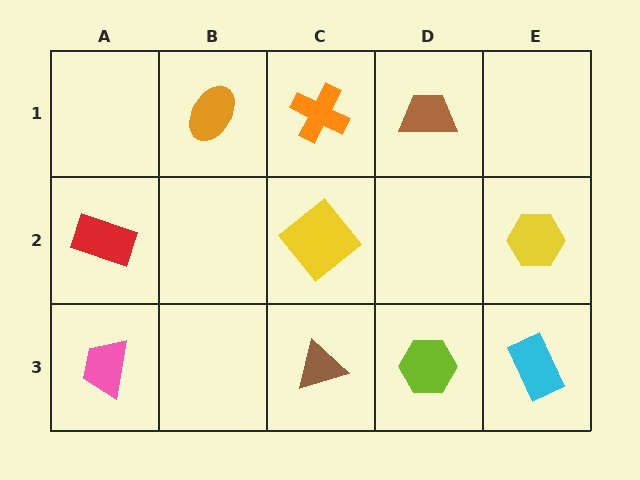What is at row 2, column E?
A yellow hexagon.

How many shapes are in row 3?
4 shapes.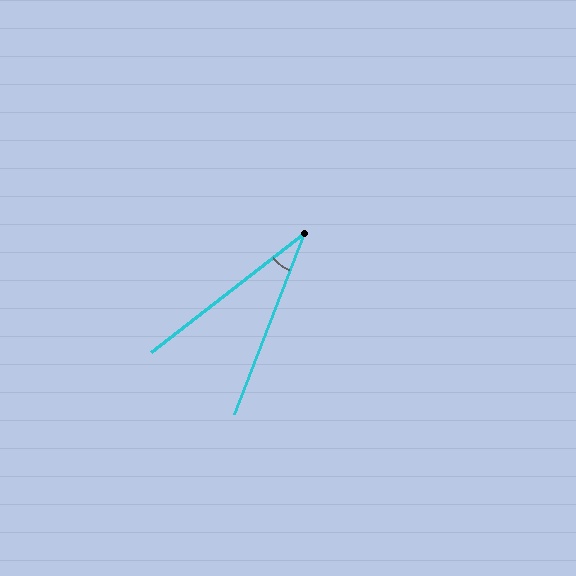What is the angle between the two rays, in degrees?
Approximately 31 degrees.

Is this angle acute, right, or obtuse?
It is acute.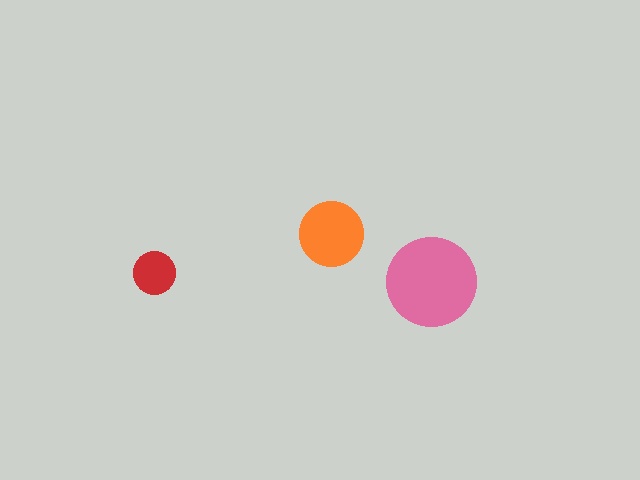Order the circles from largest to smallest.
the pink one, the orange one, the red one.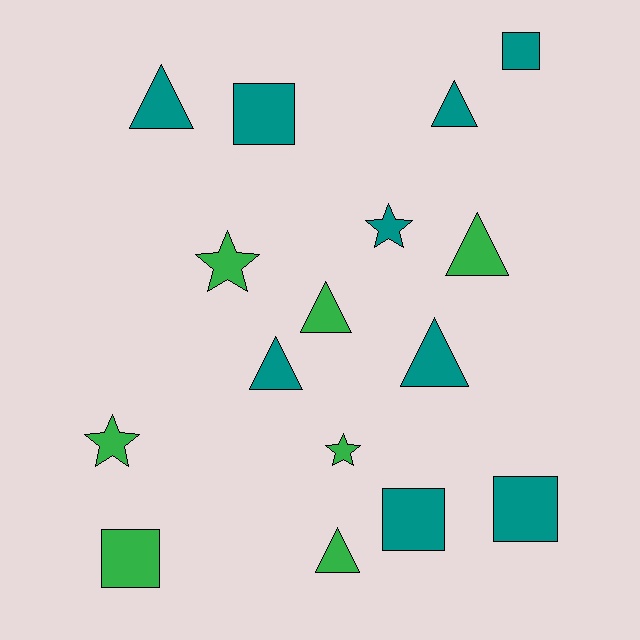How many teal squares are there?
There are 4 teal squares.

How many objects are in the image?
There are 16 objects.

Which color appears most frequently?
Teal, with 9 objects.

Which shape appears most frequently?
Triangle, with 7 objects.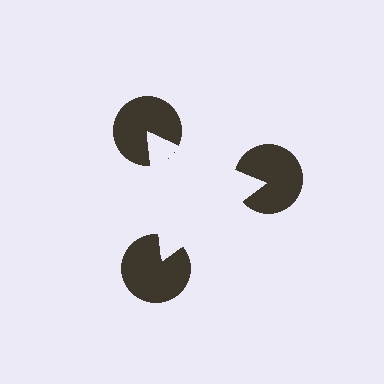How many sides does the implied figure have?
3 sides.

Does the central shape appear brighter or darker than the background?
It typically appears slightly brighter than the background, even though no actual brightness change is drawn.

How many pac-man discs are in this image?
There are 3 — one at each vertex of the illusory triangle.